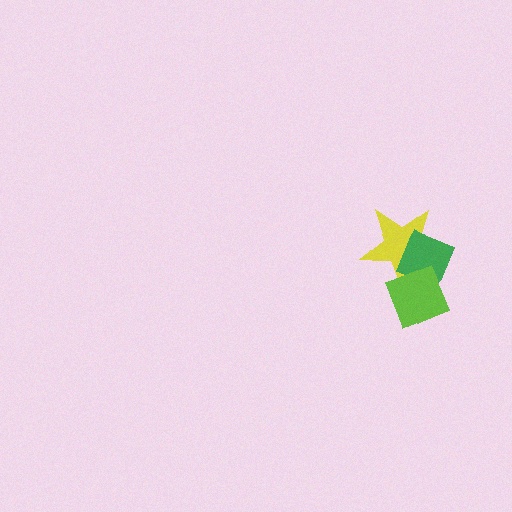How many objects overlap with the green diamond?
2 objects overlap with the green diamond.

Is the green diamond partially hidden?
Yes, it is partially covered by another shape.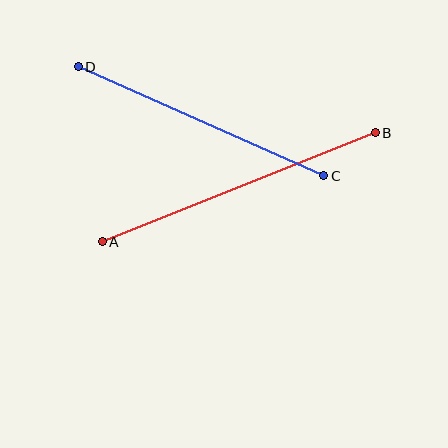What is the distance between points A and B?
The distance is approximately 294 pixels.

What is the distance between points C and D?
The distance is approximately 268 pixels.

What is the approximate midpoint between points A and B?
The midpoint is at approximately (239, 187) pixels.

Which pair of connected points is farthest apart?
Points A and B are farthest apart.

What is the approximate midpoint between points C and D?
The midpoint is at approximately (201, 121) pixels.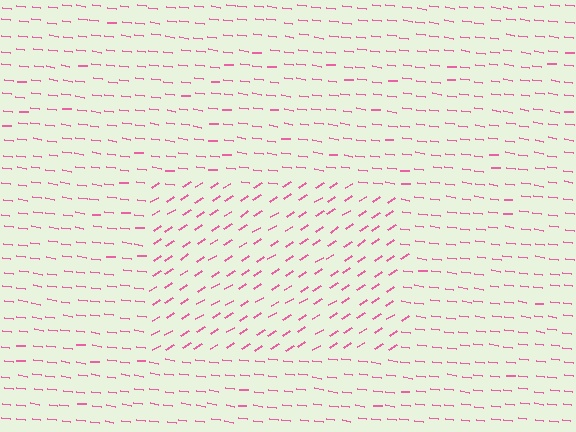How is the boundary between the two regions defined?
The boundary is defined purely by a change in line orientation (approximately 40 degrees difference). All lines are the same color and thickness.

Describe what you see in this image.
The image is filled with small pink line segments. A rectangle region in the image has lines oriented differently from the surrounding lines, creating a visible texture boundary.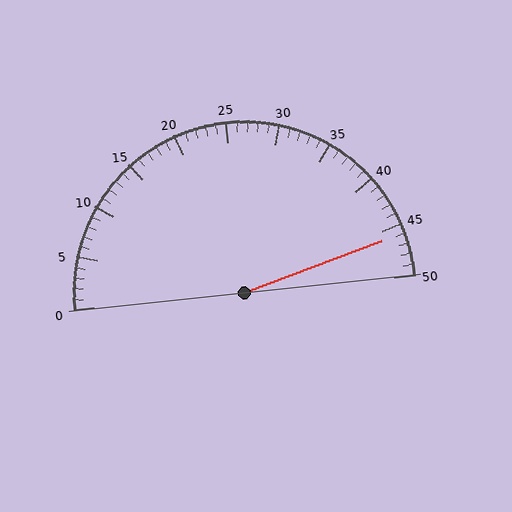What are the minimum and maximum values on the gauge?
The gauge ranges from 0 to 50.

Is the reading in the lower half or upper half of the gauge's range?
The reading is in the upper half of the range (0 to 50).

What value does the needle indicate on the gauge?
The needle indicates approximately 46.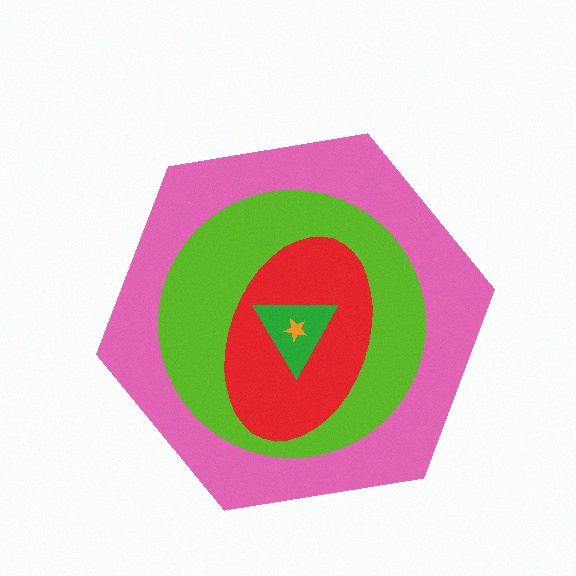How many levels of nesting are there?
5.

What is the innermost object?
The orange star.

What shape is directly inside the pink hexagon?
The lime circle.